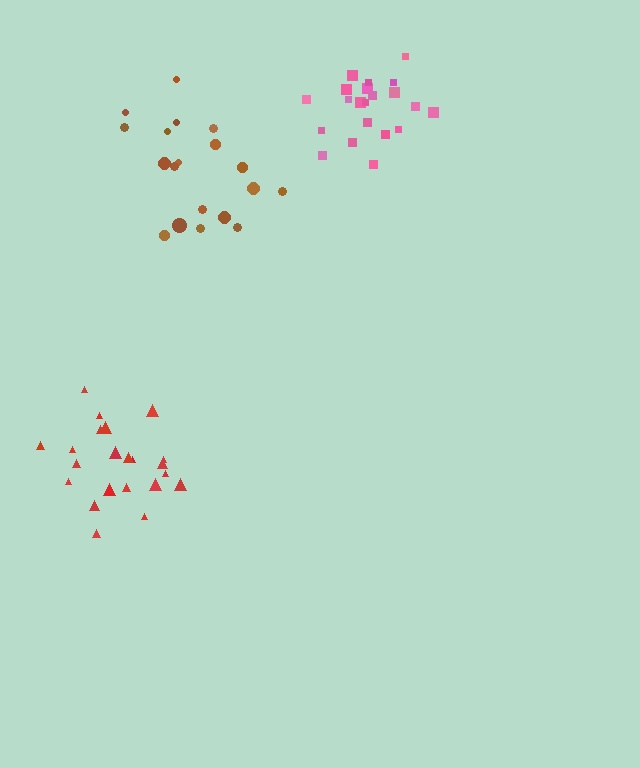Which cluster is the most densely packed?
Pink.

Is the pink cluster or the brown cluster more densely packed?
Pink.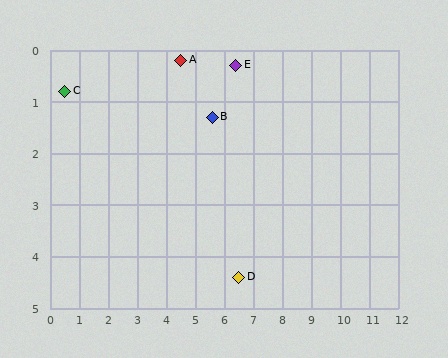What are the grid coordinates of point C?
Point C is at approximately (0.5, 0.8).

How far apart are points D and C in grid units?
Points D and C are about 7.0 grid units apart.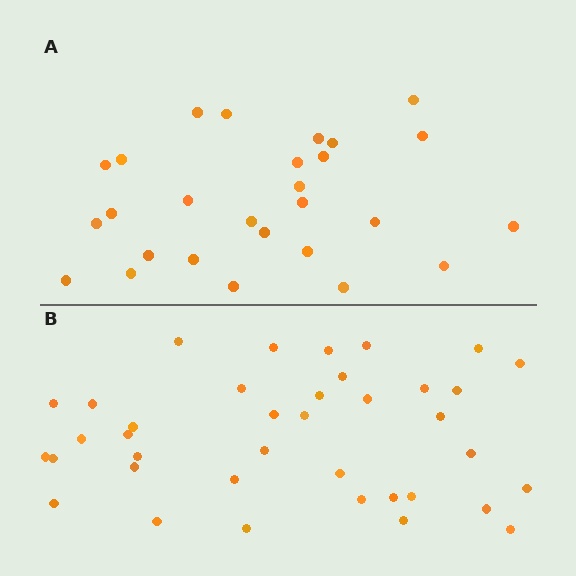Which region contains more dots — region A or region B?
Region B (the bottom region) has more dots.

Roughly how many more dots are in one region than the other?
Region B has roughly 12 or so more dots than region A.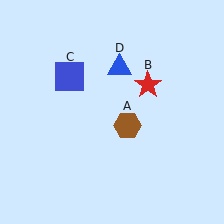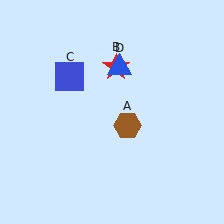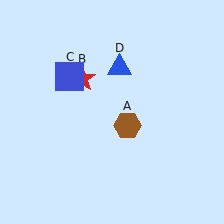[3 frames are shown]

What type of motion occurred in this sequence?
The red star (object B) rotated counterclockwise around the center of the scene.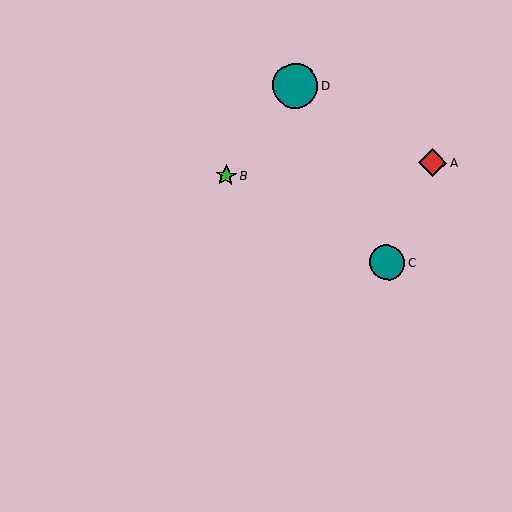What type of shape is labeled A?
Shape A is a red diamond.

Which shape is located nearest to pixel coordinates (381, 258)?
The teal circle (labeled C) at (387, 262) is nearest to that location.